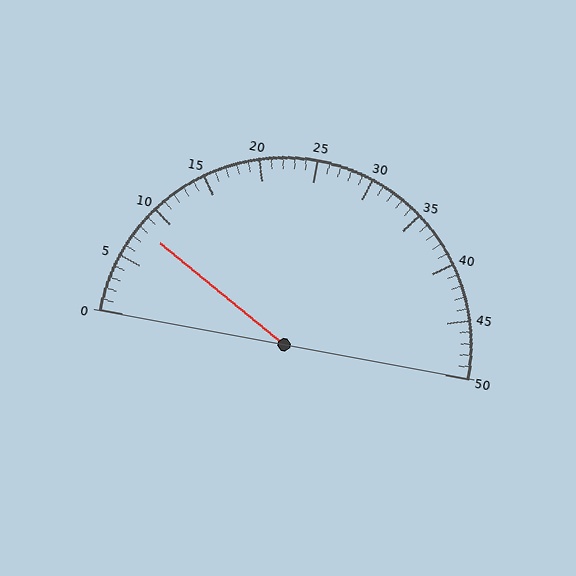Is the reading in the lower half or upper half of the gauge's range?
The reading is in the lower half of the range (0 to 50).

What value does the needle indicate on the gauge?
The needle indicates approximately 8.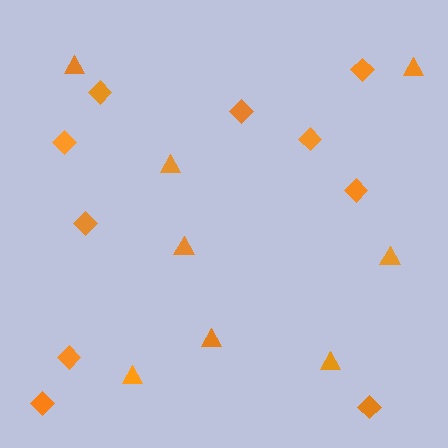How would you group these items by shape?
There are 2 groups: one group of triangles (8) and one group of diamonds (10).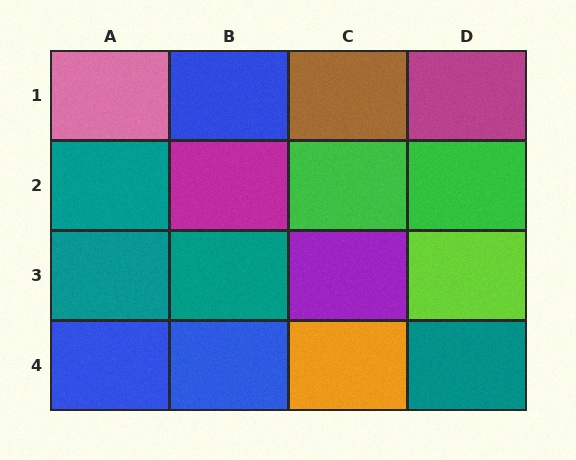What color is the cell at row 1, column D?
Magenta.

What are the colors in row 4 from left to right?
Blue, blue, orange, teal.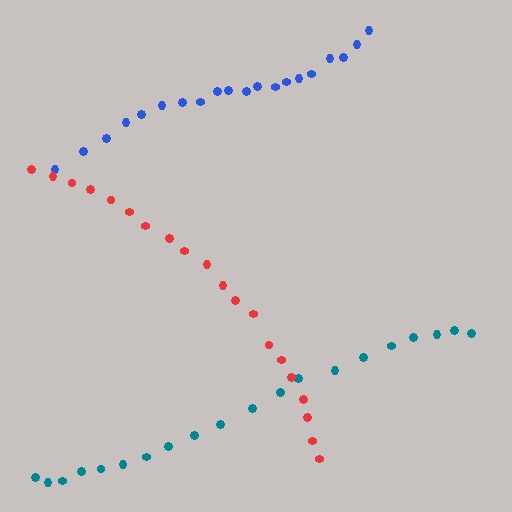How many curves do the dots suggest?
There are 3 distinct paths.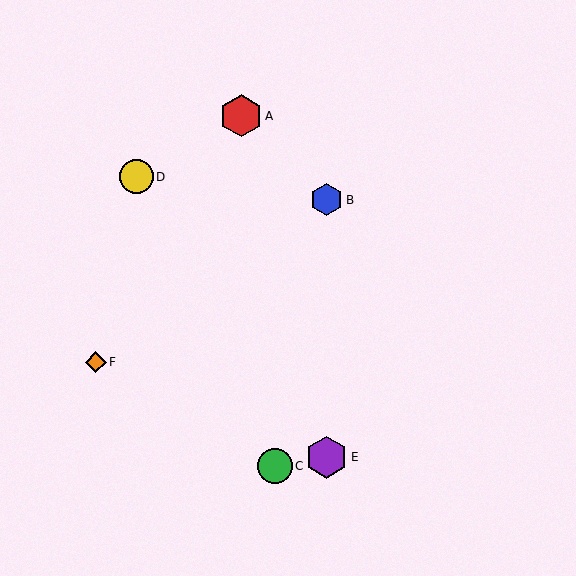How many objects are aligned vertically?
2 objects (B, E) are aligned vertically.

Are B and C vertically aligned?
No, B is at x≈327 and C is at x≈275.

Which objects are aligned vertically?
Objects B, E are aligned vertically.